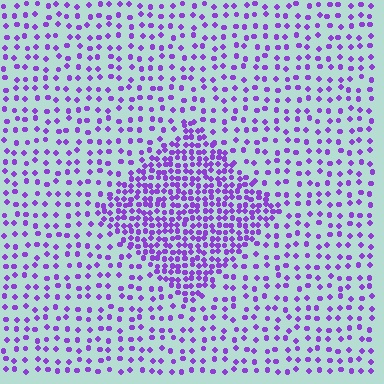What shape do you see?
I see a diamond.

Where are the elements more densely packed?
The elements are more densely packed inside the diamond boundary.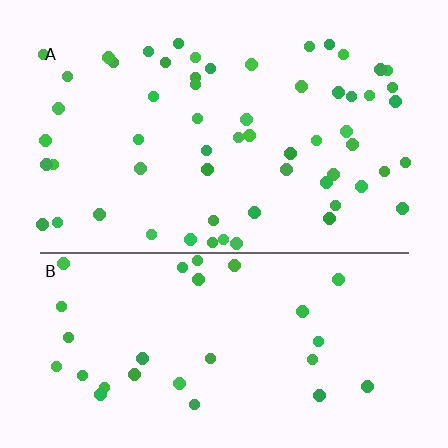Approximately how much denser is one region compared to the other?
Approximately 1.9× — region A over region B.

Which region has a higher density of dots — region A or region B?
A (the top).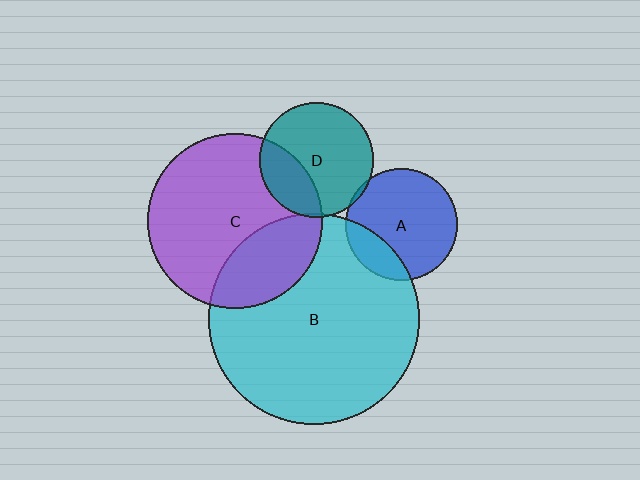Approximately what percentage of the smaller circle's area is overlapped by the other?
Approximately 30%.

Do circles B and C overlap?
Yes.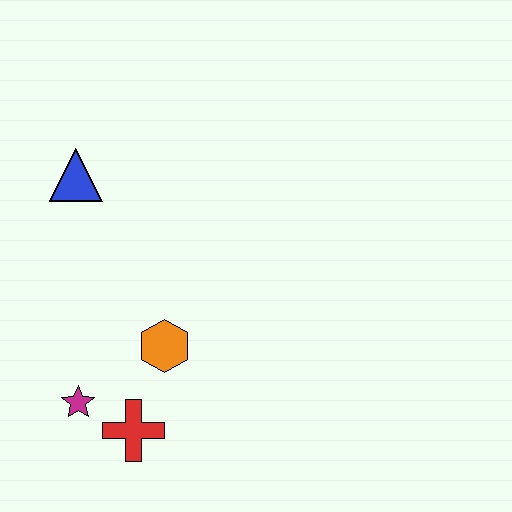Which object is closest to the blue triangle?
The orange hexagon is closest to the blue triangle.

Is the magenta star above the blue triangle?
No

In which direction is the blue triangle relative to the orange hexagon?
The blue triangle is above the orange hexagon.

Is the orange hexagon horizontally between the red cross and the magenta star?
No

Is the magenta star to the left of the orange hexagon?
Yes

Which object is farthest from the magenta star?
The blue triangle is farthest from the magenta star.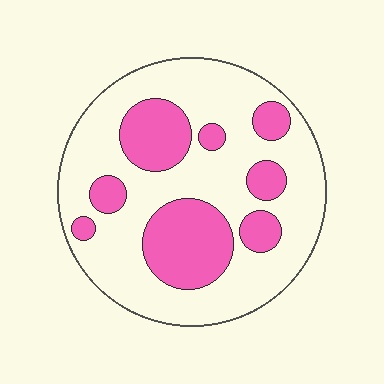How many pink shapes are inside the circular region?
8.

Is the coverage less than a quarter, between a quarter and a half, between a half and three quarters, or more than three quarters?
Between a quarter and a half.